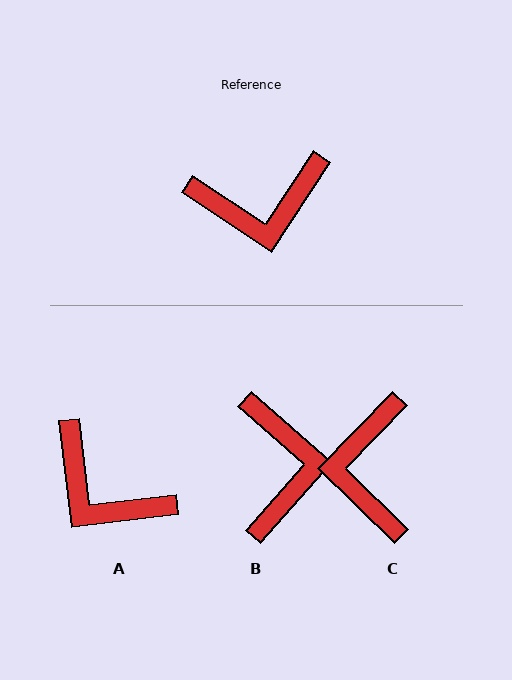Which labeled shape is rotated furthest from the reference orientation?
C, about 101 degrees away.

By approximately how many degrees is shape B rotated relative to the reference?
Approximately 82 degrees counter-clockwise.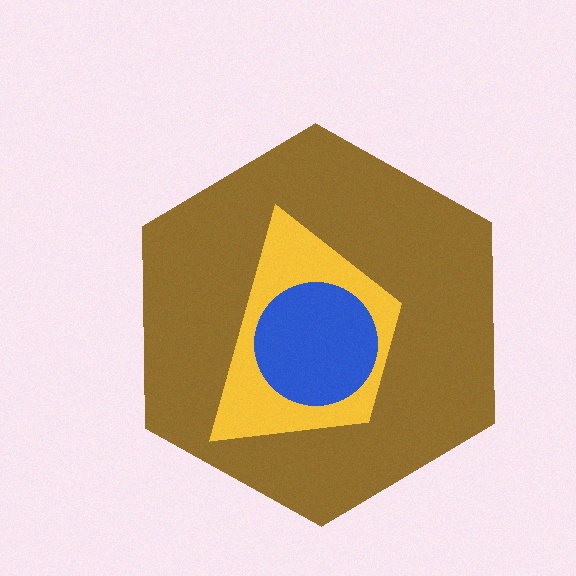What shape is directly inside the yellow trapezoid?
The blue circle.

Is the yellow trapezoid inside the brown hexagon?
Yes.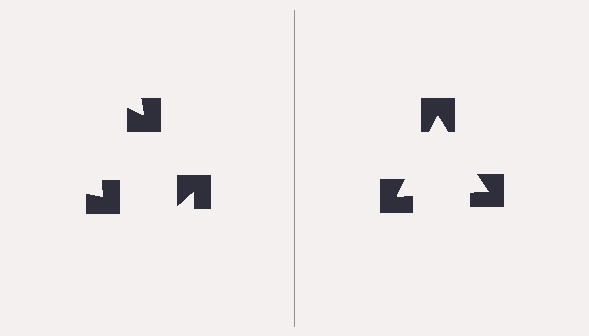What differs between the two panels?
The notched squares are positioned identically on both sides; only the wedge orientations differ. On the right they align to a triangle; on the left they are misaligned.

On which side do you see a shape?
An illusory triangle appears on the right side. On the left side the wedge cuts are rotated, so no coherent shape forms.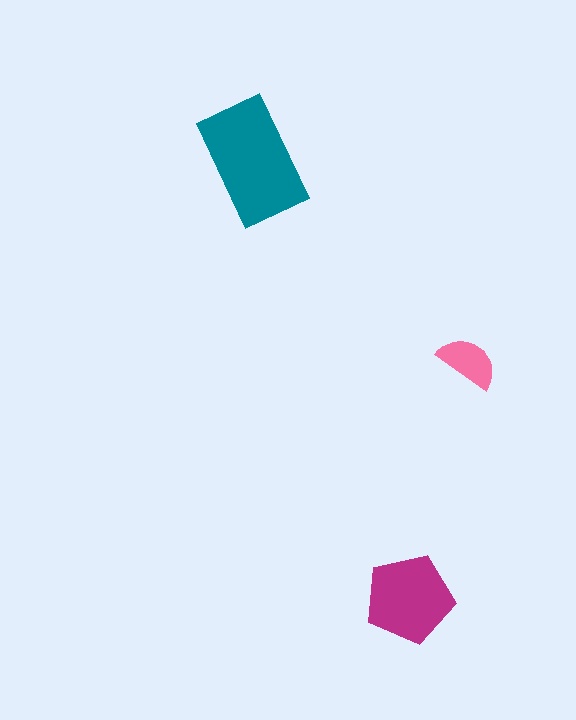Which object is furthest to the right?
The pink semicircle is rightmost.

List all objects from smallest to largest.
The pink semicircle, the magenta pentagon, the teal rectangle.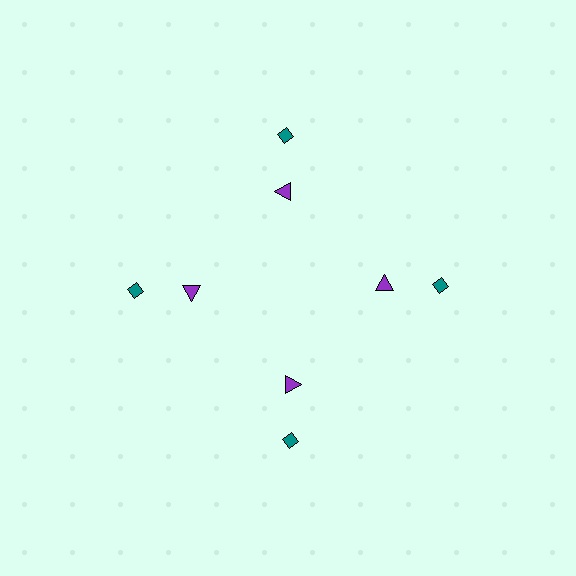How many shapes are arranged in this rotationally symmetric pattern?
There are 8 shapes, arranged in 4 groups of 2.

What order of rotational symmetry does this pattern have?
This pattern has 4-fold rotational symmetry.